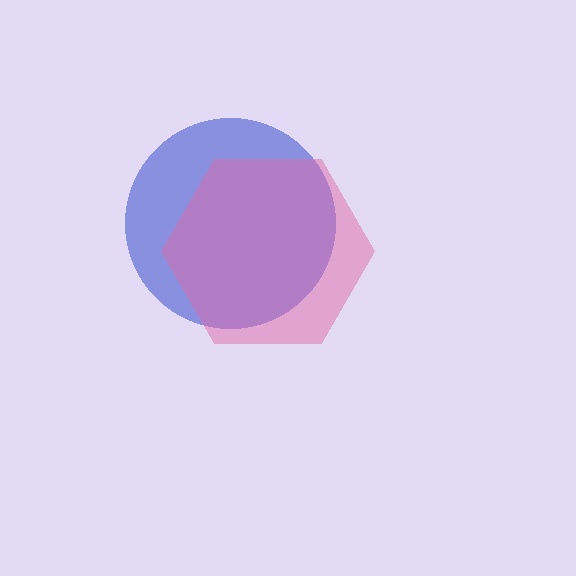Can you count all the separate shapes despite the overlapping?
Yes, there are 2 separate shapes.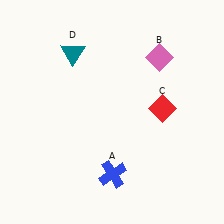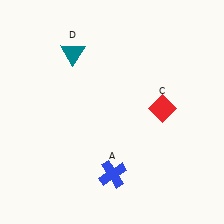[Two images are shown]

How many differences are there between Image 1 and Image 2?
There is 1 difference between the two images.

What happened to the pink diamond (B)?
The pink diamond (B) was removed in Image 2. It was in the top-right area of Image 1.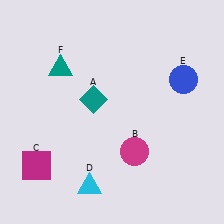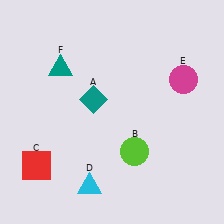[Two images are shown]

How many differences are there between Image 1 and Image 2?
There are 3 differences between the two images.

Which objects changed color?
B changed from magenta to lime. C changed from magenta to red. E changed from blue to magenta.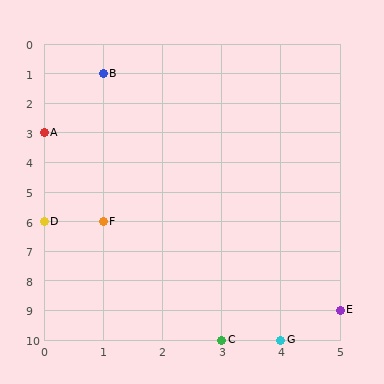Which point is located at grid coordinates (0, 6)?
Point D is at (0, 6).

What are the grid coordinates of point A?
Point A is at grid coordinates (0, 3).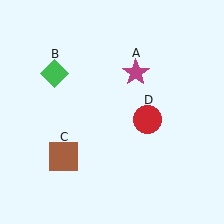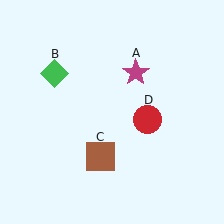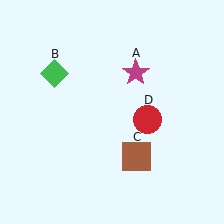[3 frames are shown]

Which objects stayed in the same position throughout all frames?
Magenta star (object A) and green diamond (object B) and red circle (object D) remained stationary.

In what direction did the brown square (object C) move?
The brown square (object C) moved right.